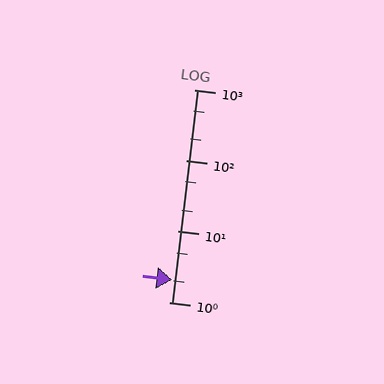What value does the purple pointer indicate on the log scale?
The pointer indicates approximately 2.1.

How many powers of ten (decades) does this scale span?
The scale spans 3 decades, from 1 to 1000.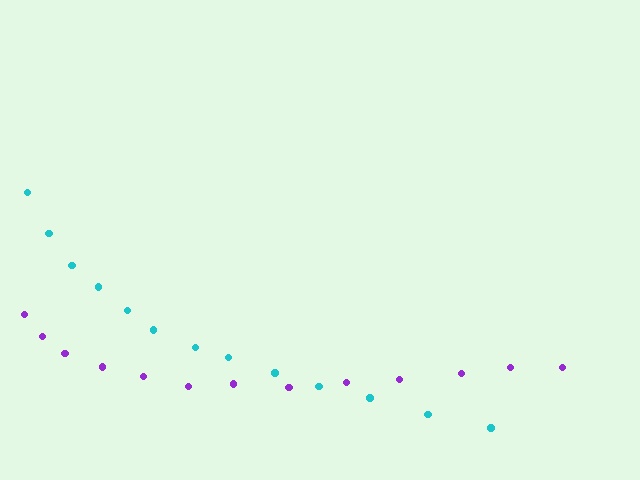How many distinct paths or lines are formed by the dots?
There are 2 distinct paths.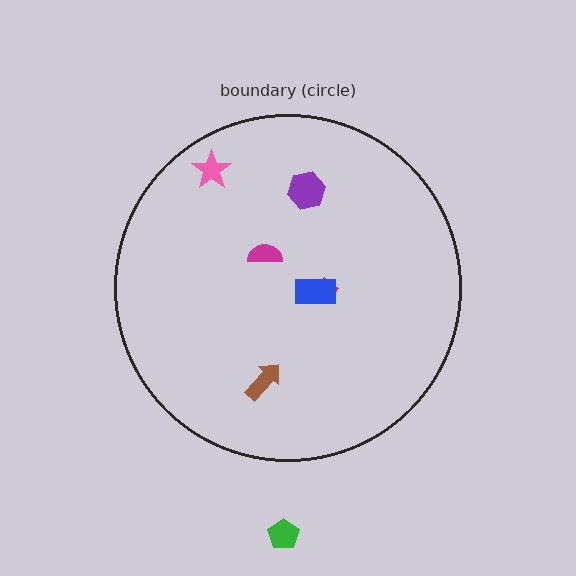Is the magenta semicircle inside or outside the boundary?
Inside.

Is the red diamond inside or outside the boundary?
Inside.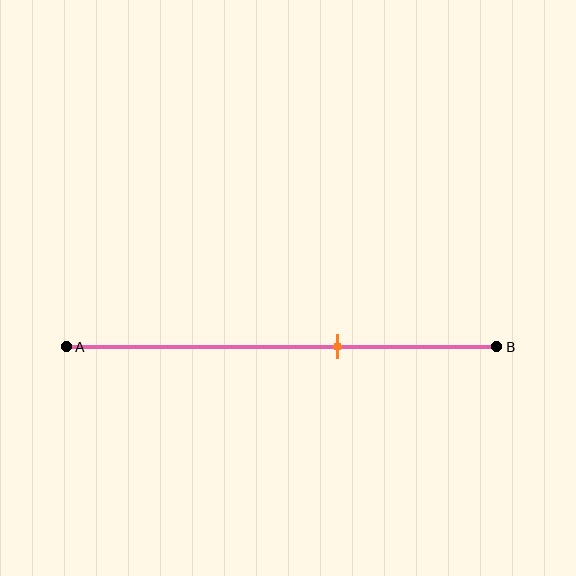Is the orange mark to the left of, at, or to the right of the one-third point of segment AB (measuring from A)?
The orange mark is to the right of the one-third point of segment AB.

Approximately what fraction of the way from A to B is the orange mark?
The orange mark is approximately 65% of the way from A to B.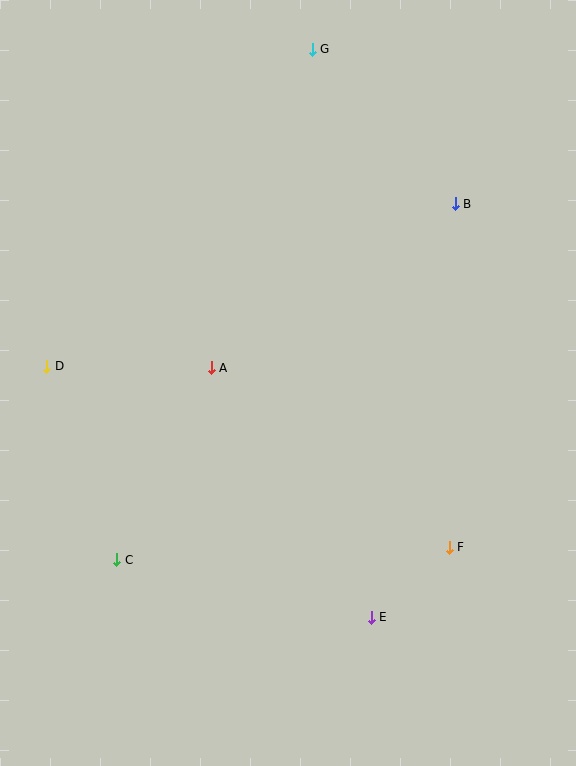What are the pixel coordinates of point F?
Point F is at (449, 547).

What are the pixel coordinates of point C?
Point C is at (117, 560).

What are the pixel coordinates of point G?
Point G is at (312, 49).